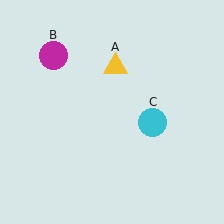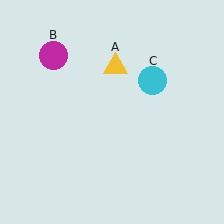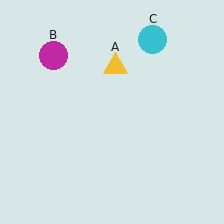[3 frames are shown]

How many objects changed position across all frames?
1 object changed position: cyan circle (object C).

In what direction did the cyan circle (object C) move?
The cyan circle (object C) moved up.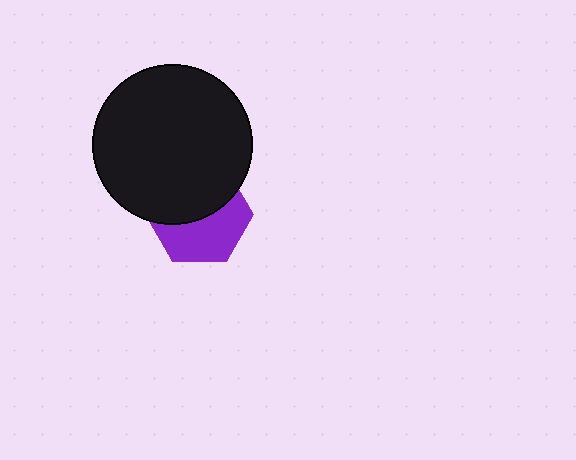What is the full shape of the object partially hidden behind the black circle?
The partially hidden object is a purple hexagon.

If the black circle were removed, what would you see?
You would see the complete purple hexagon.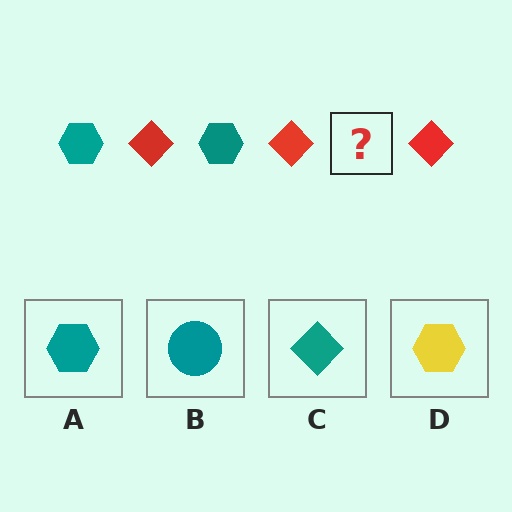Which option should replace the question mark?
Option A.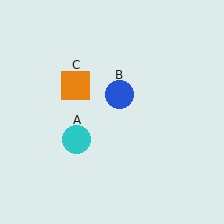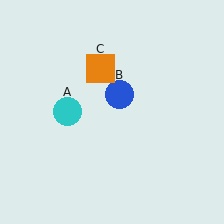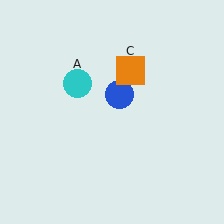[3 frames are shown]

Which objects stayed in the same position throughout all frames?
Blue circle (object B) remained stationary.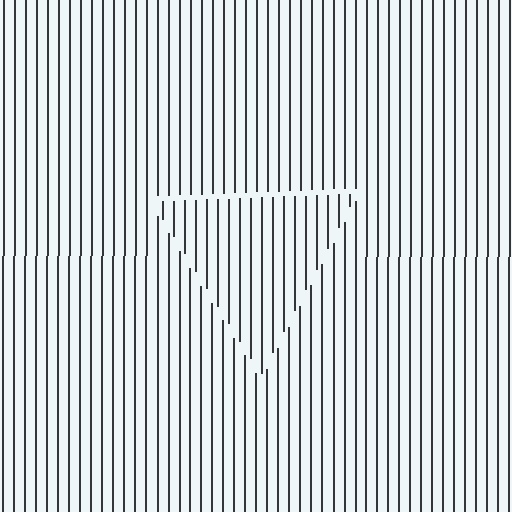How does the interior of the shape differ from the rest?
The interior of the shape contains the same grating, shifted by half a period — the contour is defined by the phase discontinuity where line-ends from the inner and outer gratings abut.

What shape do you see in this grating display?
An illusory triangle. The interior of the shape contains the same grating, shifted by half a period — the contour is defined by the phase discontinuity where line-ends from the inner and outer gratings abut.